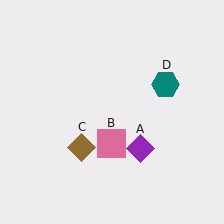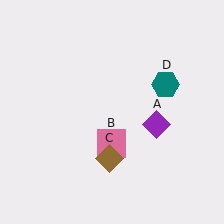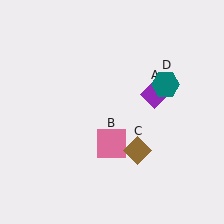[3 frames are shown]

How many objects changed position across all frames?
2 objects changed position: purple diamond (object A), brown diamond (object C).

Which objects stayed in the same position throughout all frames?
Pink square (object B) and teal hexagon (object D) remained stationary.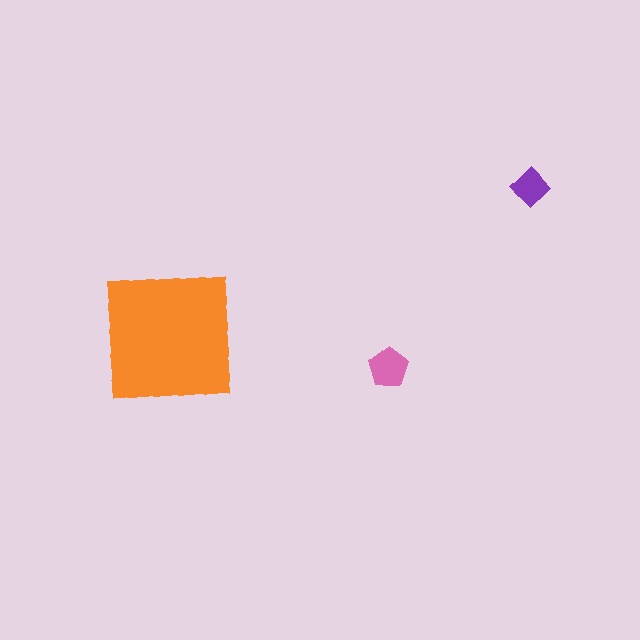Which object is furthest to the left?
The orange square is leftmost.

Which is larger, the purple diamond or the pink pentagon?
The pink pentagon.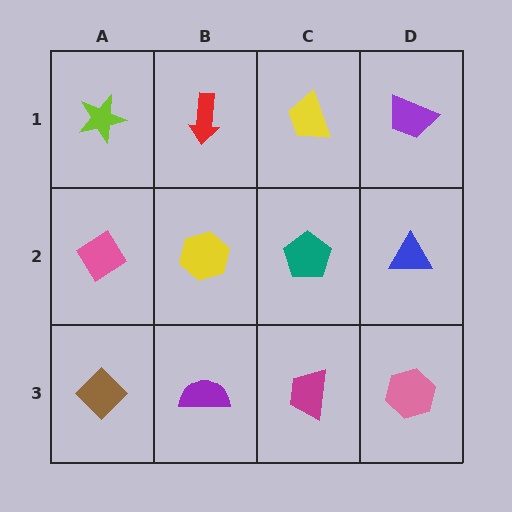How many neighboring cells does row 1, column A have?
2.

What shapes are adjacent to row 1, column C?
A teal pentagon (row 2, column C), a red arrow (row 1, column B), a purple trapezoid (row 1, column D).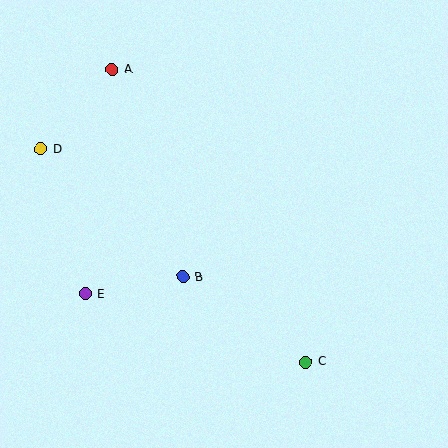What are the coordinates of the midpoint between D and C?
The midpoint between D and C is at (173, 256).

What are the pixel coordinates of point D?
Point D is at (40, 149).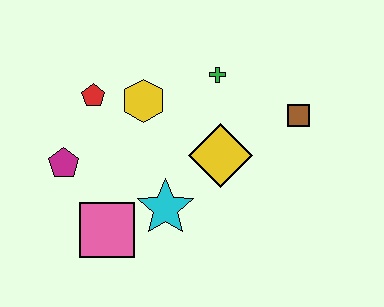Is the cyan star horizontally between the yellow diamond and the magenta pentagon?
Yes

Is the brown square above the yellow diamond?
Yes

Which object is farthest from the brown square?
The magenta pentagon is farthest from the brown square.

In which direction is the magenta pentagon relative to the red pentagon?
The magenta pentagon is below the red pentagon.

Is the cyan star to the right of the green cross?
No